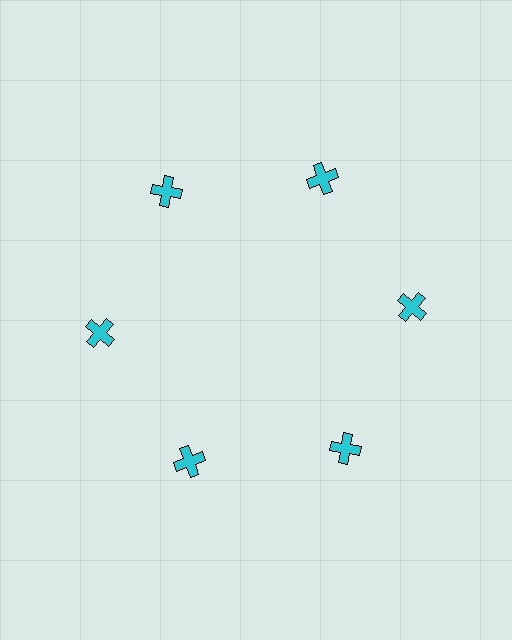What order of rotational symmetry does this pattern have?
This pattern has 6-fold rotational symmetry.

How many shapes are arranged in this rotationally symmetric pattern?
There are 6 shapes, arranged in 6 groups of 1.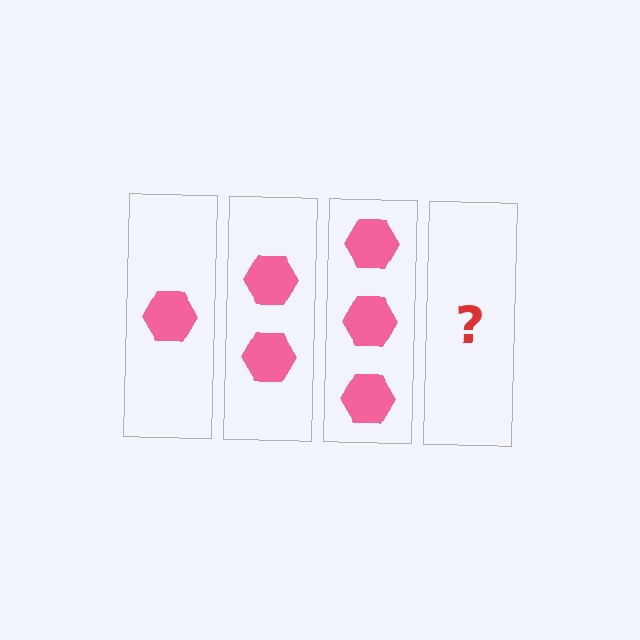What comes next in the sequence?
The next element should be 4 hexagons.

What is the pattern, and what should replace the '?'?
The pattern is that each step adds one more hexagon. The '?' should be 4 hexagons.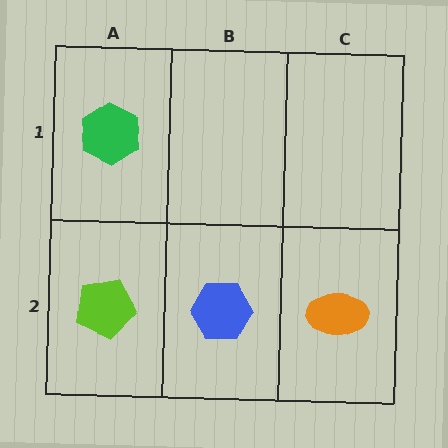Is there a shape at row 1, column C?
No, that cell is empty.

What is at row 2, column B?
A blue hexagon.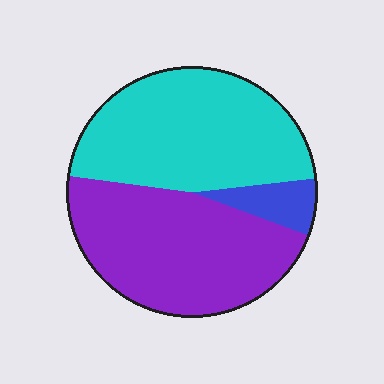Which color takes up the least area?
Blue, at roughly 5%.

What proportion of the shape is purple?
Purple takes up about one half (1/2) of the shape.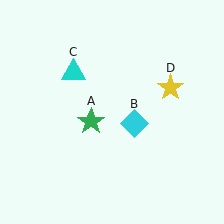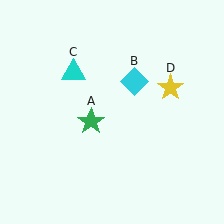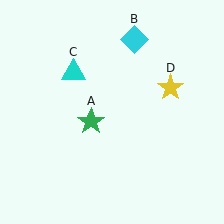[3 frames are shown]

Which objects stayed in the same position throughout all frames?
Green star (object A) and cyan triangle (object C) and yellow star (object D) remained stationary.